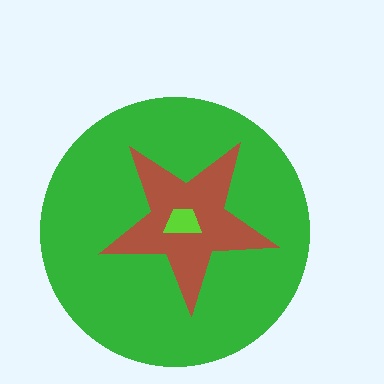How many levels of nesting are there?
3.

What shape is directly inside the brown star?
The lime trapezoid.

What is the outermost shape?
The green circle.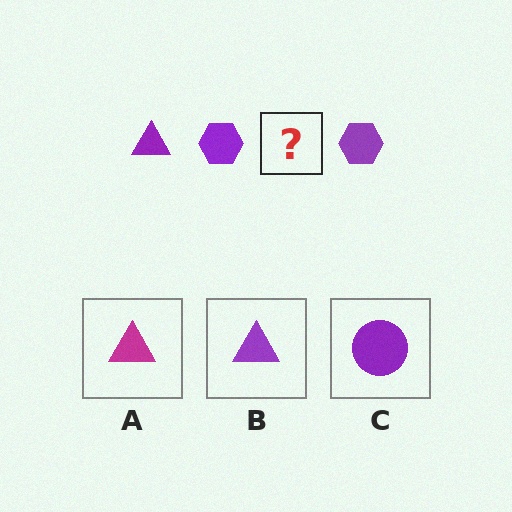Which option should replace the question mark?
Option B.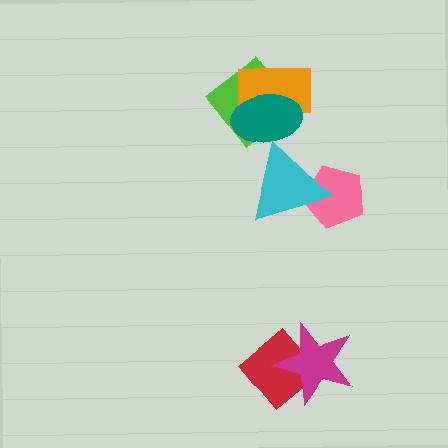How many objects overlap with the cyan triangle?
2 objects overlap with the cyan triangle.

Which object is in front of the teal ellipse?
The cyan triangle is in front of the teal ellipse.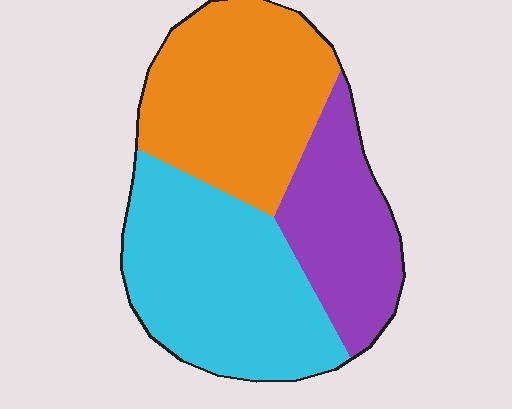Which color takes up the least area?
Purple, at roughly 25%.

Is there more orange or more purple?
Orange.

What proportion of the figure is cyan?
Cyan covers around 40% of the figure.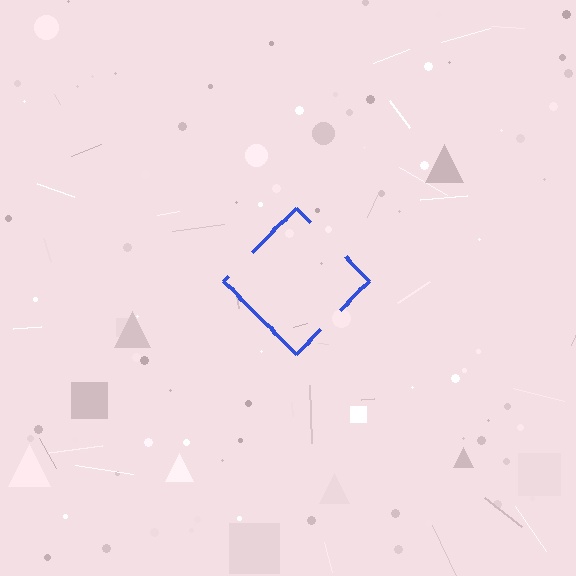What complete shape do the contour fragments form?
The contour fragments form a diamond.